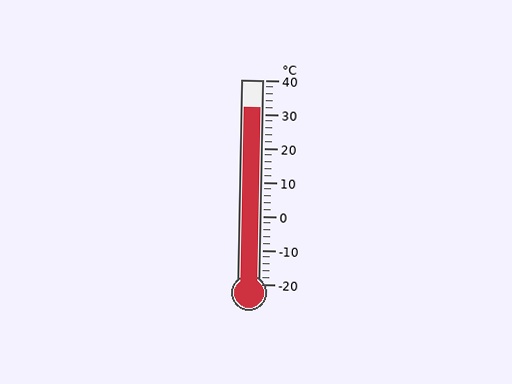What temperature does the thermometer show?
The thermometer shows approximately 32°C.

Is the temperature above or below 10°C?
The temperature is above 10°C.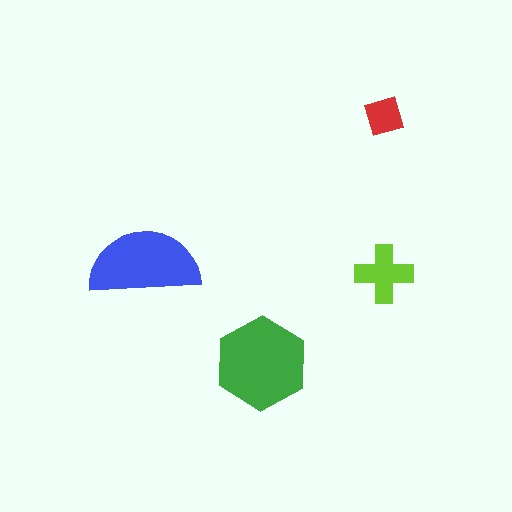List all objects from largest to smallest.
The green hexagon, the blue semicircle, the lime cross, the red diamond.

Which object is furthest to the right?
The lime cross is rightmost.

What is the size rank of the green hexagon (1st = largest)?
1st.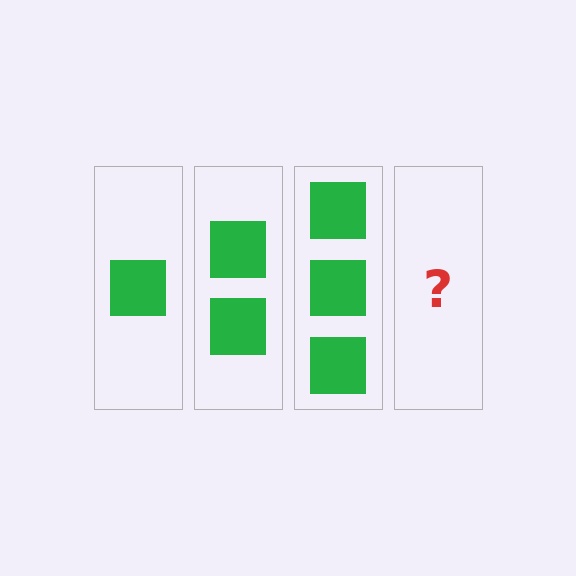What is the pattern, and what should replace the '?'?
The pattern is that each step adds one more square. The '?' should be 4 squares.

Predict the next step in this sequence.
The next step is 4 squares.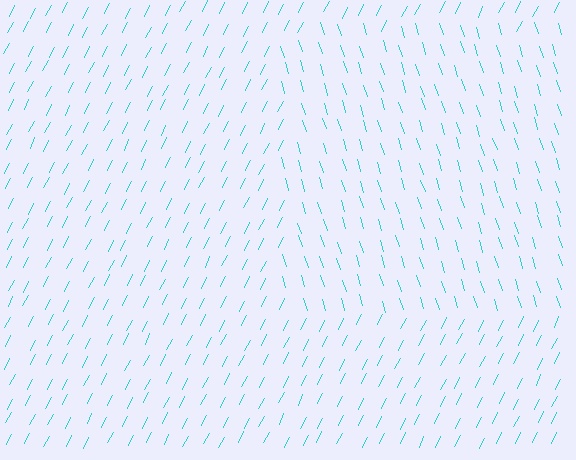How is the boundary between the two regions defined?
The boundary is defined purely by a change in line orientation (approximately 45 degrees difference). All lines are the same color and thickness.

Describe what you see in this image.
The image is filled with small cyan line segments. A rectangle region in the image has lines oriented differently from the surrounding lines, creating a visible texture boundary.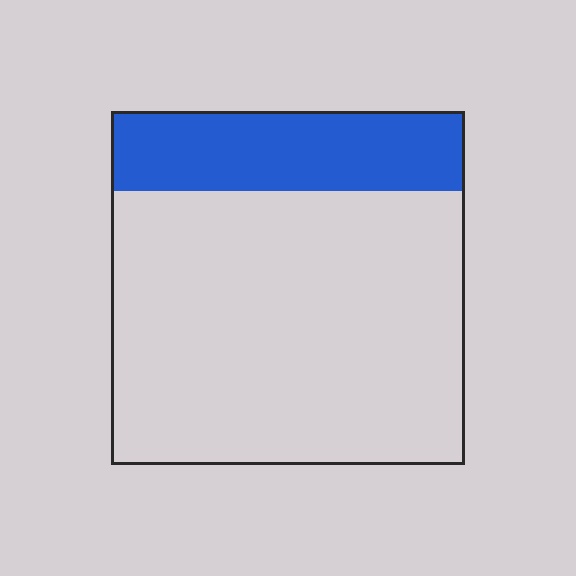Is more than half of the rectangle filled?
No.